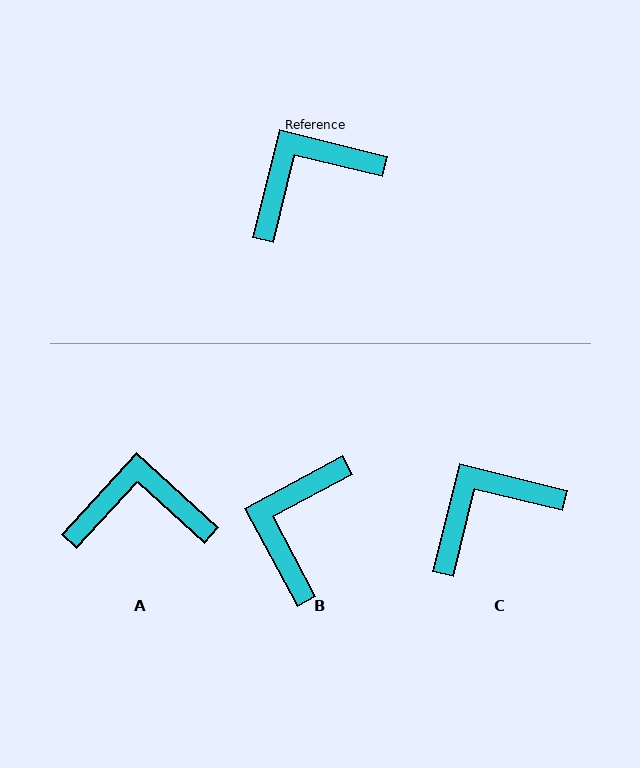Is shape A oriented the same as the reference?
No, it is off by about 29 degrees.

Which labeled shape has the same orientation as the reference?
C.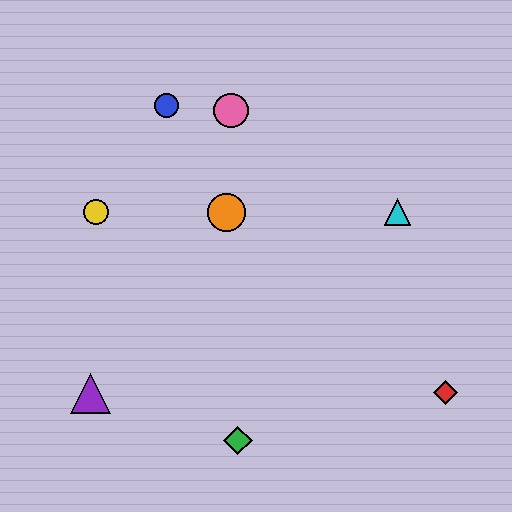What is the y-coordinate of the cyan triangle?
The cyan triangle is at y≈212.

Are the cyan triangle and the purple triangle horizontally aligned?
No, the cyan triangle is at y≈212 and the purple triangle is at y≈394.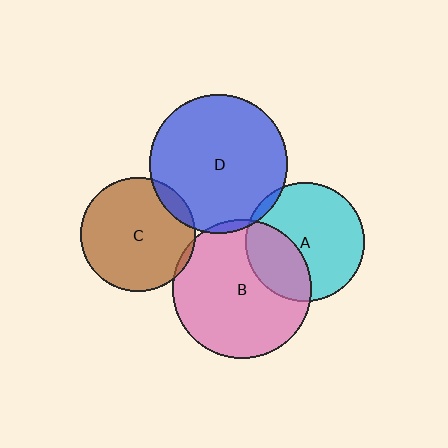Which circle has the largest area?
Circle B (pink).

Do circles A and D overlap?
Yes.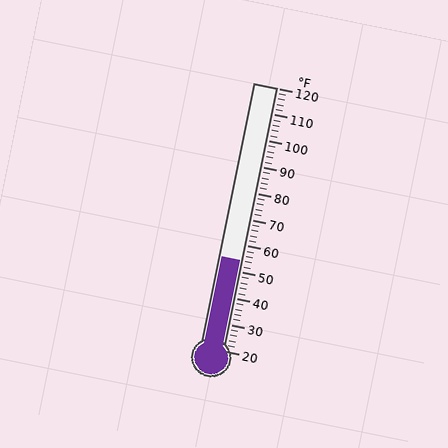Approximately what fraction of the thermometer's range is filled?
The thermometer is filled to approximately 35% of its range.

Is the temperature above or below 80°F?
The temperature is below 80°F.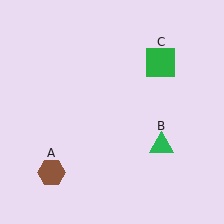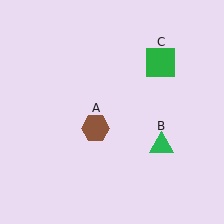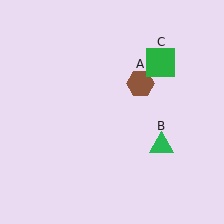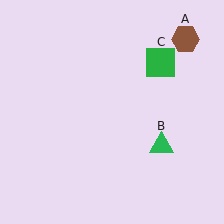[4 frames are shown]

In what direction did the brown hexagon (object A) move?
The brown hexagon (object A) moved up and to the right.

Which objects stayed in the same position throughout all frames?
Green triangle (object B) and green square (object C) remained stationary.